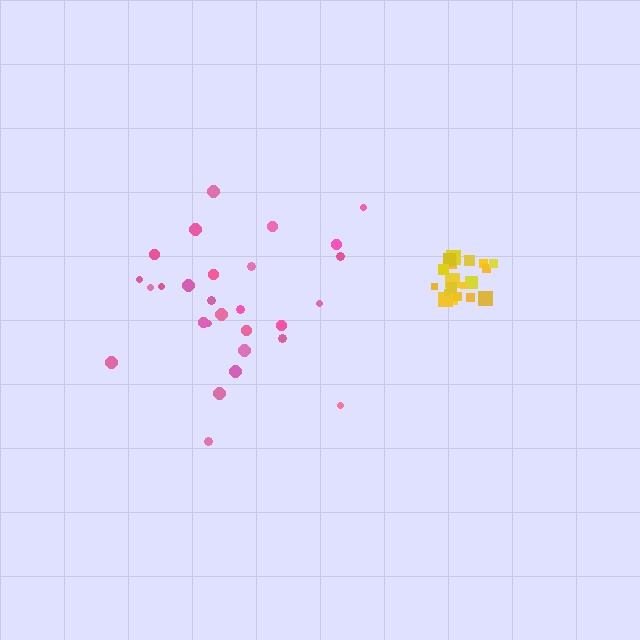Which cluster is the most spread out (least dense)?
Pink.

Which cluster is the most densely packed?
Yellow.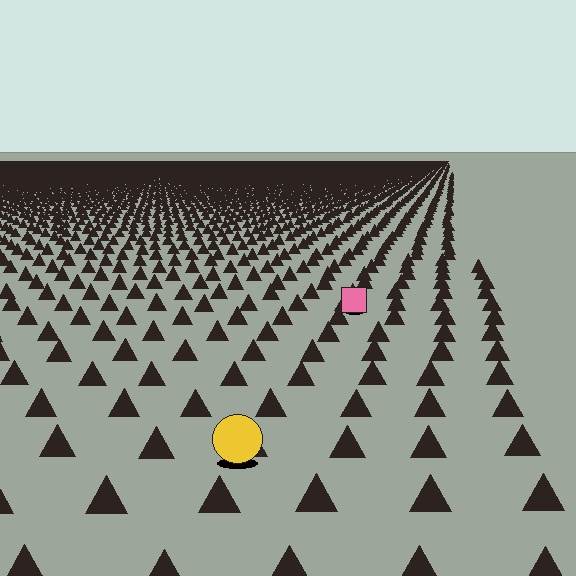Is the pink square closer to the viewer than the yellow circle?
No. The yellow circle is closer — you can tell from the texture gradient: the ground texture is coarser near it.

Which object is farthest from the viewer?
The pink square is farthest from the viewer. It appears smaller and the ground texture around it is denser.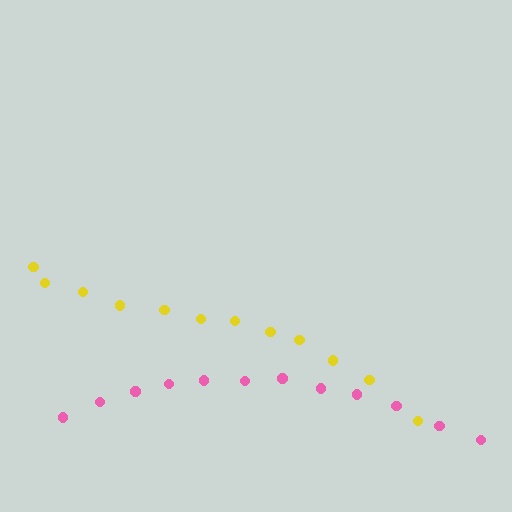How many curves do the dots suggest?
There are 2 distinct paths.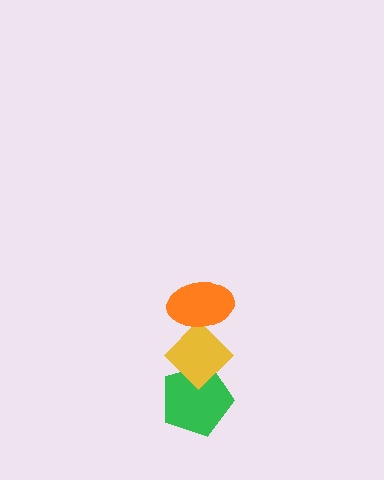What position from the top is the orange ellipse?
The orange ellipse is 1st from the top.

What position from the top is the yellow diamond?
The yellow diamond is 2nd from the top.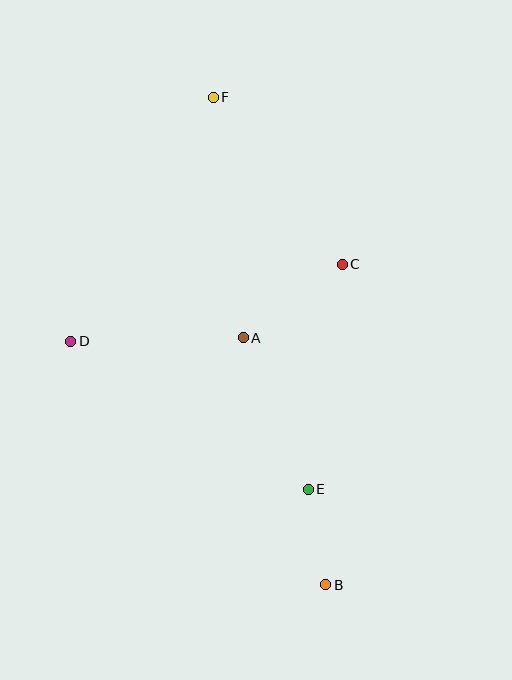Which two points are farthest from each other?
Points B and F are farthest from each other.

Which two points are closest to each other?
Points B and E are closest to each other.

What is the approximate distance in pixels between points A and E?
The distance between A and E is approximately 165 pixels.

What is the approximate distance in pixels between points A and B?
The distance between A and B is approximately 260 pixels.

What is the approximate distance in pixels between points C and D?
The distance between C and D is approximately 282 pixels.